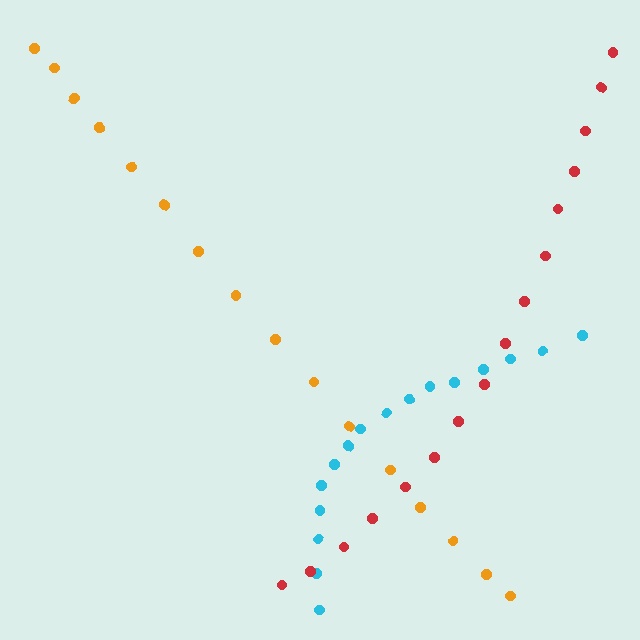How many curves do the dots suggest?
There are 3 distinct paths.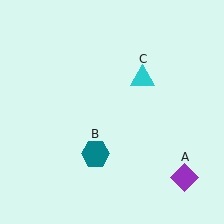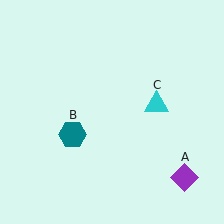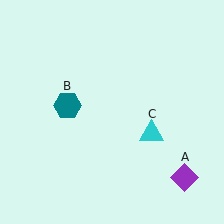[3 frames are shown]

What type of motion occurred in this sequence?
The teal hexagon (object B), cyan triangle (object C) rotated clockwise around the center of the scene.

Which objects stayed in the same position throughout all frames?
Purple diamond (object A) remained stationary.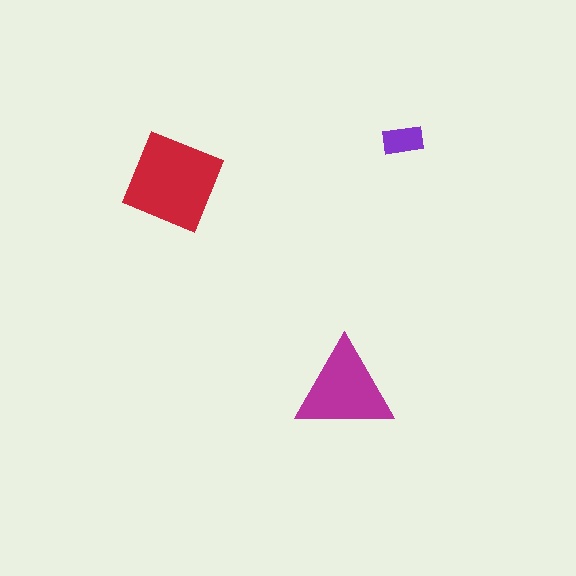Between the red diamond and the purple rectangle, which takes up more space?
The red diamond.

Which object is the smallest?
The purple rectangle.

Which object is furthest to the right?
The purple rectangle is rightmost.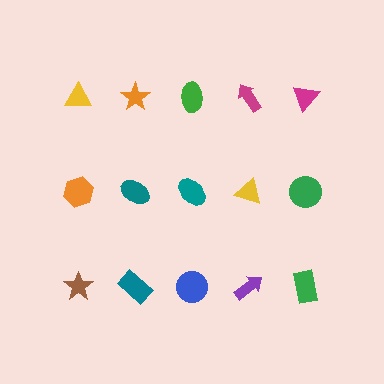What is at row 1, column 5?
A magenta triangle.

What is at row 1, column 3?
A green ellipse.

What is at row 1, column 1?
A yellow triangle.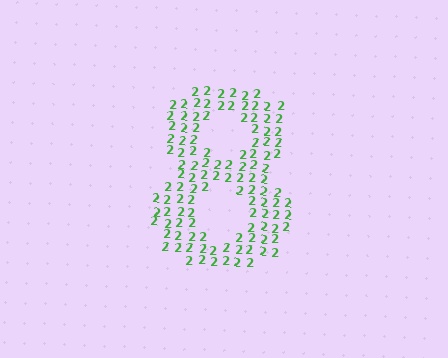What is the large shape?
The large shape is the digit 8.